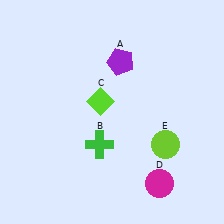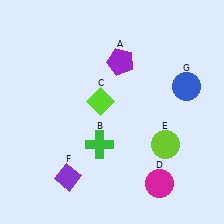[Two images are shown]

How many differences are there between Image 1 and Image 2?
There are 2 differences between the two images.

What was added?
A purple diamond (F), a blue circle (G) were added in Image 2.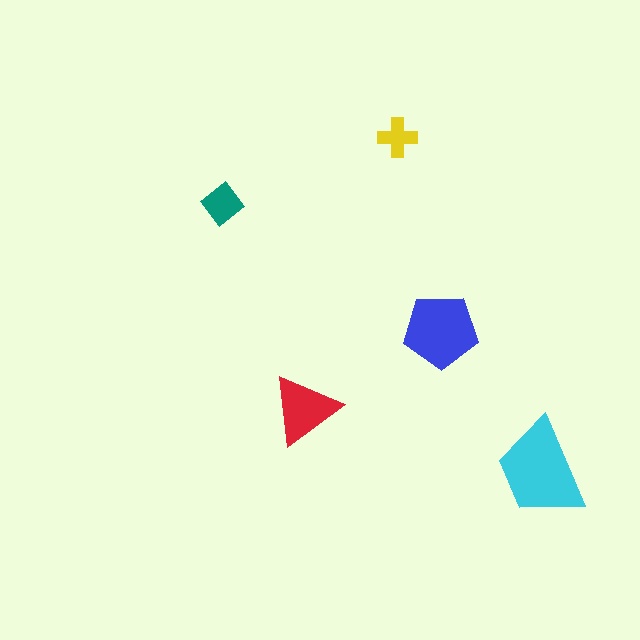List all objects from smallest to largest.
The yellow cross, the teal diamond, the red triangle, the blue pentagon, the cyan trapezoid.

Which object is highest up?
The yellow cross is topmost.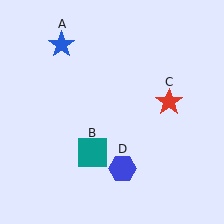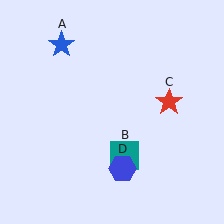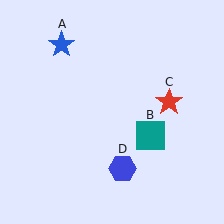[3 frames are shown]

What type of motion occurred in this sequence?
The teal square (object B) rotated counterclockwise around the center of the scene.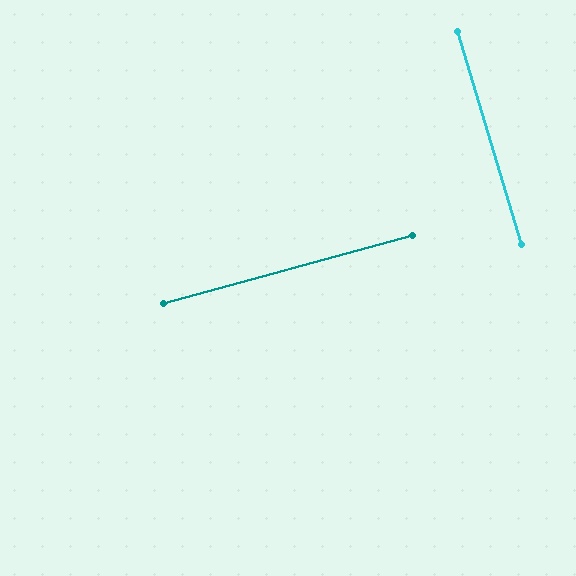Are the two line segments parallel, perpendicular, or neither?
Perpendicular — they meet at approximately 88°.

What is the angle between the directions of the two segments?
Approximately 88 degrees.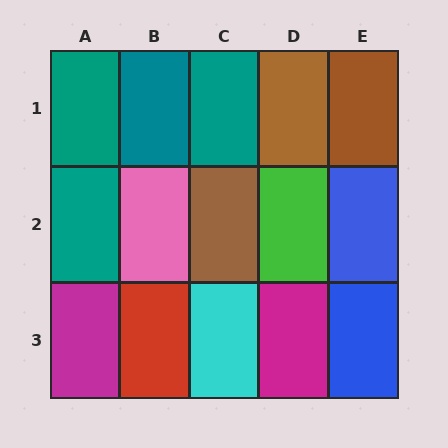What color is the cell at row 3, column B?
Red.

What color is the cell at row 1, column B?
Teal.